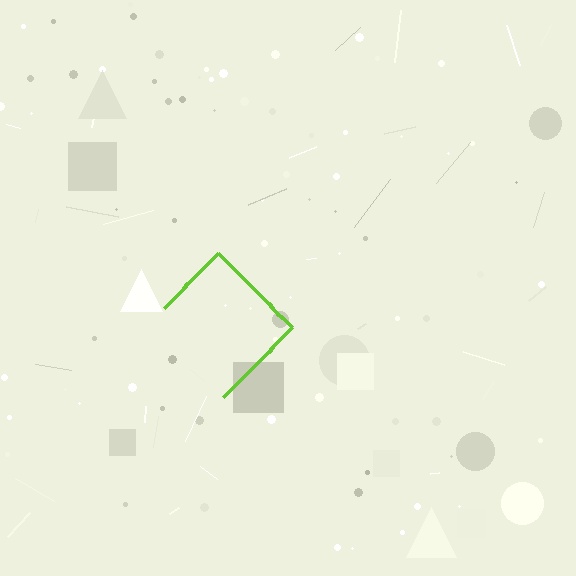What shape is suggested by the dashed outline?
The dashed outline suggests a diamond.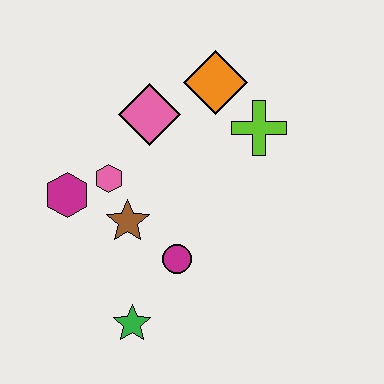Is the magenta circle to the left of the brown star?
No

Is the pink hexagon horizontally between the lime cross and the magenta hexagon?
Yes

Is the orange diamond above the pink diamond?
Yes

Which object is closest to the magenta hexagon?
The pink hexagon is closest to the magenta hexagon.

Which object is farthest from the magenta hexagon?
The lime cross is farthest from the magenta hexagon.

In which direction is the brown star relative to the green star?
The brown star is above the green star.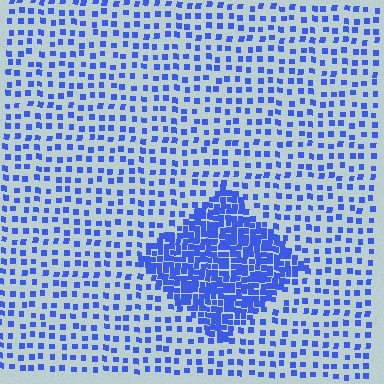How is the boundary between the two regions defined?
The boundary is defined by a change in element density (approximately 2.9x ratio). All elements are the same color, size, and shape.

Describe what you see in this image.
The image contains small blue elements arranged at two different densities. A diamond-shaped region is visible where the elements are more densely packed than the surrounding area.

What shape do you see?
I see a diamond.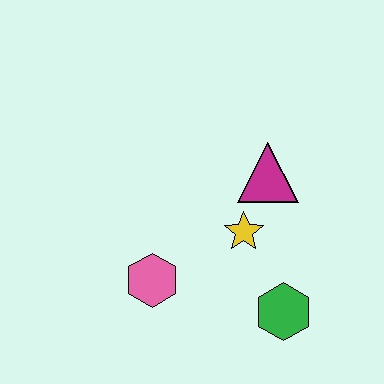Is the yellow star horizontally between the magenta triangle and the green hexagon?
No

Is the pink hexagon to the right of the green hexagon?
No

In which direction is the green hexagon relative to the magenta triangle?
The green hexagon is below the magenta triangle.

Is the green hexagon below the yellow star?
Yes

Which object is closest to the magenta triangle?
The yellow star is closest to the magenta triangle.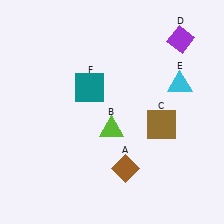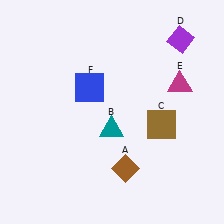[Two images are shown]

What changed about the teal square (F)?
In Image 1, F is teal. In Image 2, it changed to blue.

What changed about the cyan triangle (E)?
In Image 1, E is cyan. In Image 2, it changed to magenta.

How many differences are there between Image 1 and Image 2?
There are 3 differences between the two images.